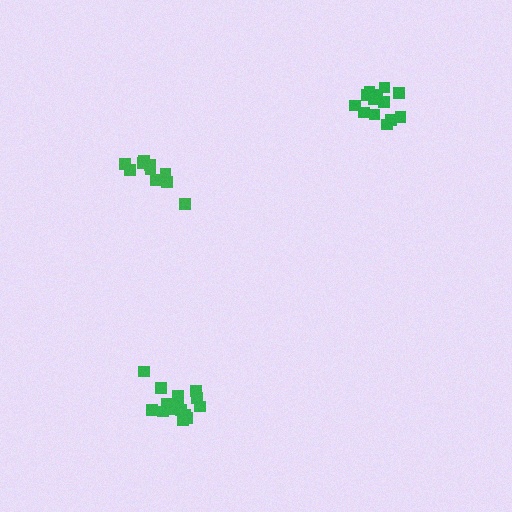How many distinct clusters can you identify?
There are 3 distinct clusters.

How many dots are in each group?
Group 1: 15 dots, Group 2: 10 dots, Group 3: 13 dots (38 total).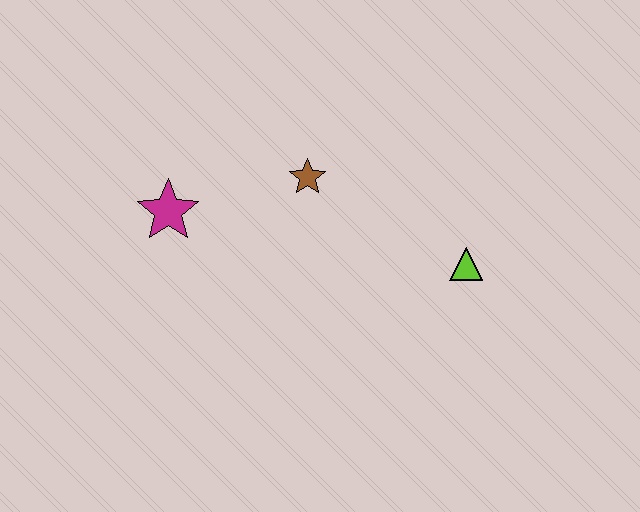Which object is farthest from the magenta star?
The lime triangle is farthest from the magenta star.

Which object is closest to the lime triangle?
The brown star is closest to the lime triangle.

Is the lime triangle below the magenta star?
Yes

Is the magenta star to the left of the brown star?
Yes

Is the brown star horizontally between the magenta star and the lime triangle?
Yes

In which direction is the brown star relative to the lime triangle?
The brown star is to the left of the lime triangle.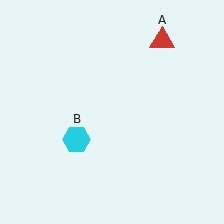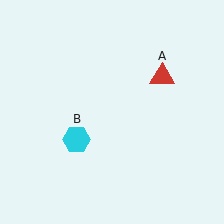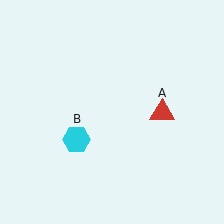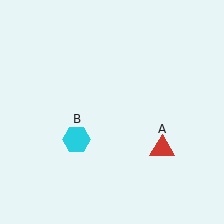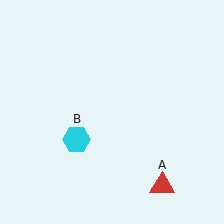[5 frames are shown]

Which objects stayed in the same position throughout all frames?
Cyan hexagon (object B) remained stationary.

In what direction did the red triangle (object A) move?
The red triangle (object A) moved down.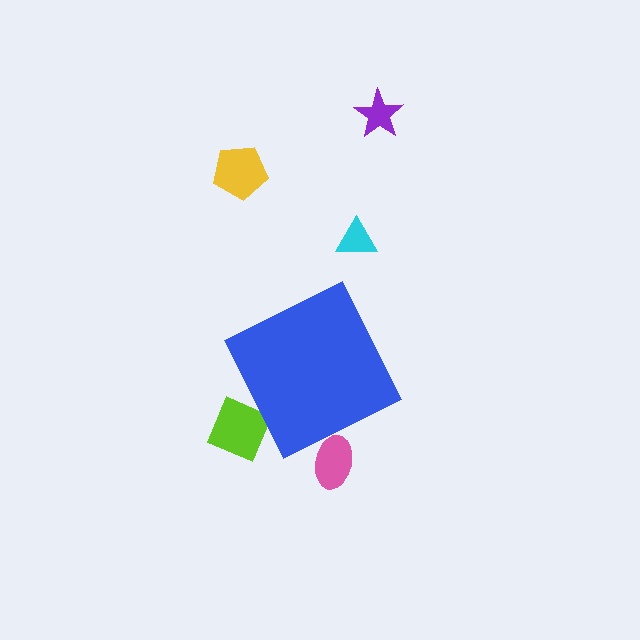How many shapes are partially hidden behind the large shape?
2 shapes are partially hidden.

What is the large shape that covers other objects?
A blue diamond.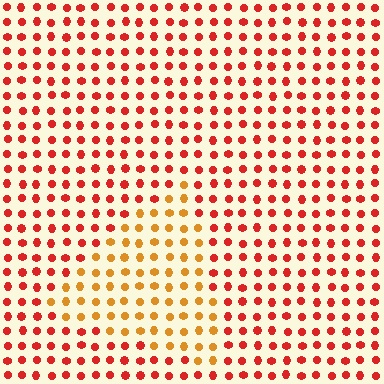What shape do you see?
I see a triangle.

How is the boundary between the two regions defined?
The boundary is defined purely by a slight shift in hue (about 35 degrees). Spacing, size, and orientation are identical on both sides.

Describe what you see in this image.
The image is filled with small red elements in a uniform arrangement. A triangle-shaped region is visible where the elements are tinted to a slightly different hue, forming a subtle color boundary.